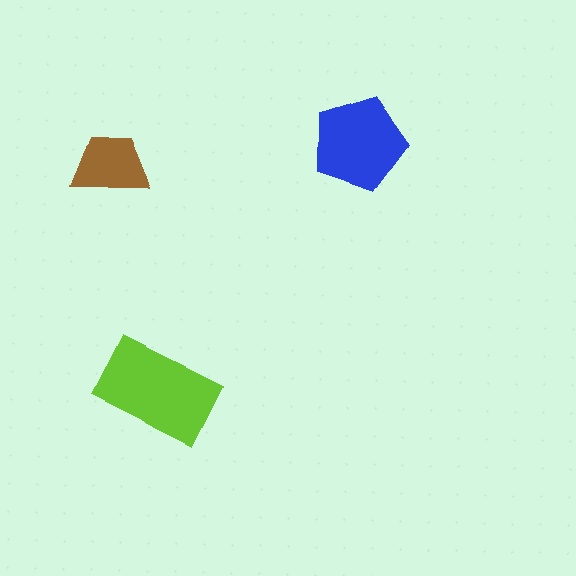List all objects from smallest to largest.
The brown trapezoid, the blue pentagon, the lime rectangle.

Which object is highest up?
The blue pentagon is topmost.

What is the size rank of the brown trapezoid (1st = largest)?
3rd.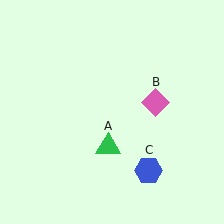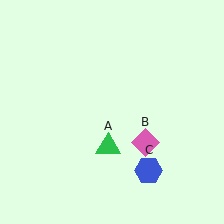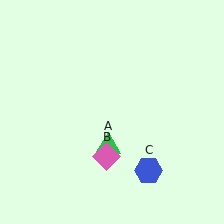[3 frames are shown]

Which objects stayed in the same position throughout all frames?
Green triangle (object A) and blue hexagon (object C) remained stationary.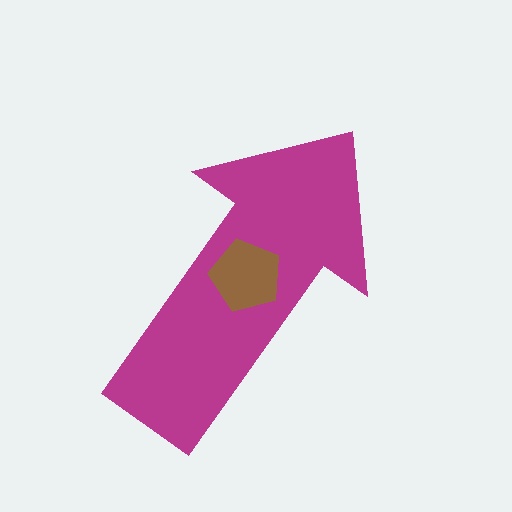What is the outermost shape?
The magenta arrow.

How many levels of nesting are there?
2.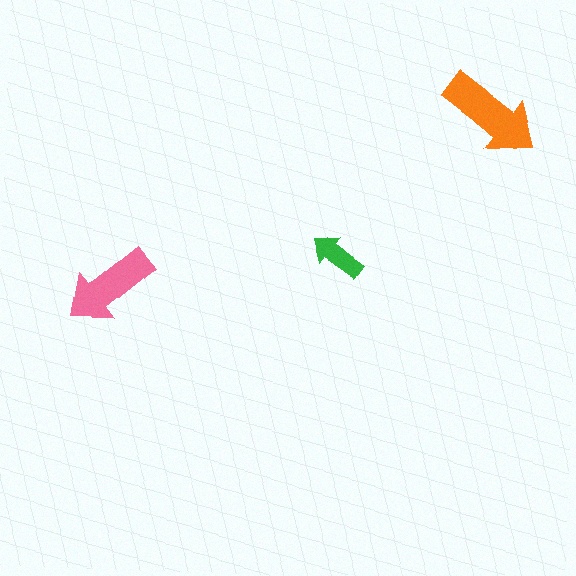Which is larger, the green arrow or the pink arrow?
The pink one.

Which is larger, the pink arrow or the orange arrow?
The orange one.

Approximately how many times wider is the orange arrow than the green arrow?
About 2 times wider.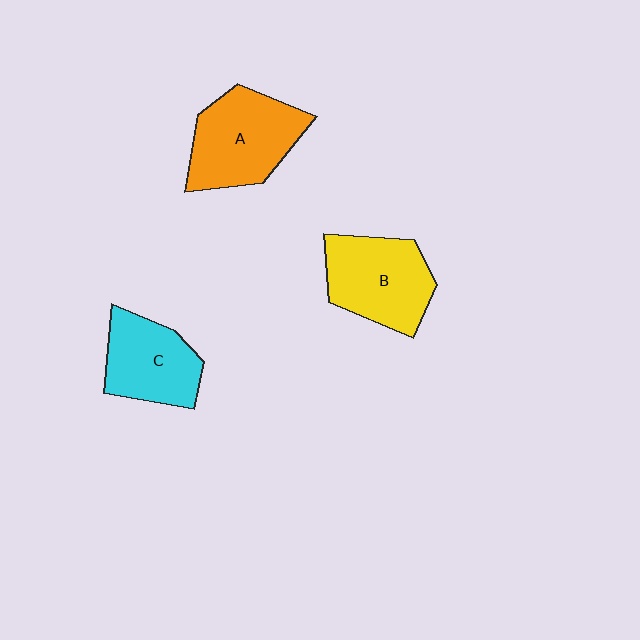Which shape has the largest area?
Shape A (orange).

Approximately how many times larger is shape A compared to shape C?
Approximately 1.2 times.